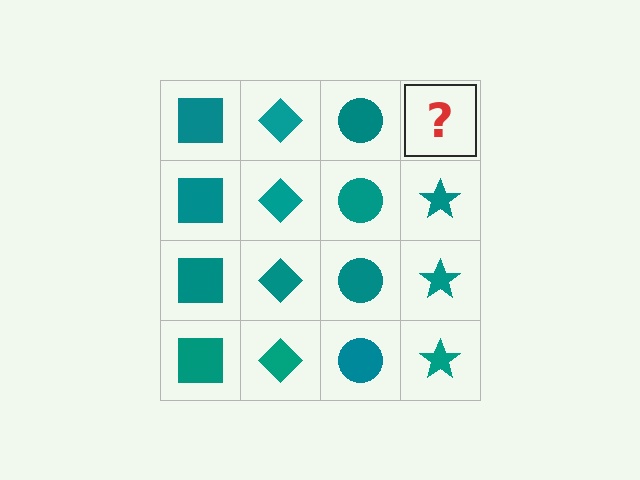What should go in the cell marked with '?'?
The missing cell should contain a teal star.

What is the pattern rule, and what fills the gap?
The rule is that each column has a consistent shape. The gap should be filled with a teal star.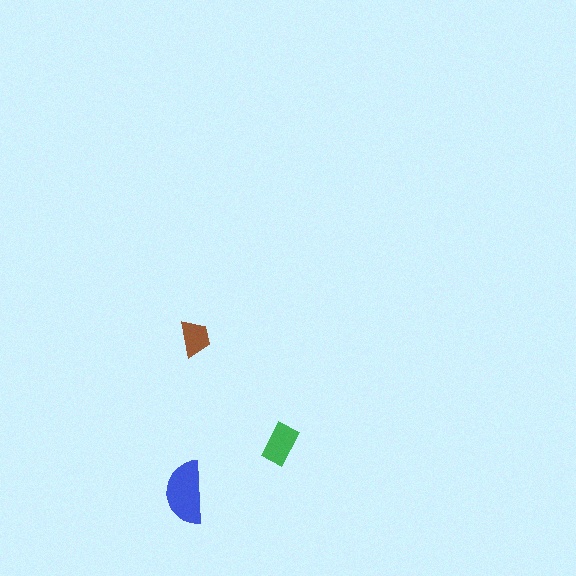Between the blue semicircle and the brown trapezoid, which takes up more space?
The blue semicircle.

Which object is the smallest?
The brown trapezoid.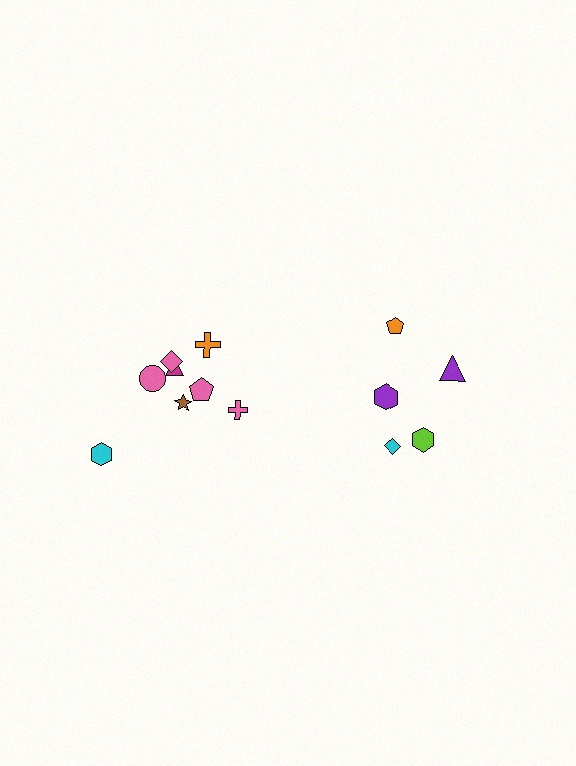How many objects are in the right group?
There are 5 objects.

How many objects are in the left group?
There are 8 objects.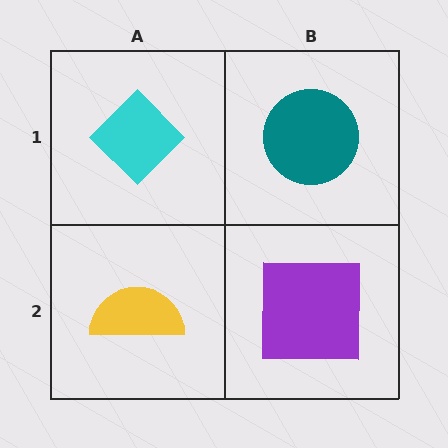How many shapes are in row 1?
2 shapes.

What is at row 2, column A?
A yellow semicircle.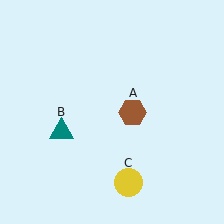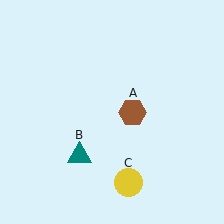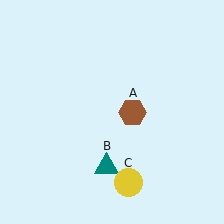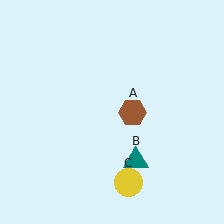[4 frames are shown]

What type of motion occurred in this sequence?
The teal triangle (object B) rotated counterclockwise around the center of the scene.